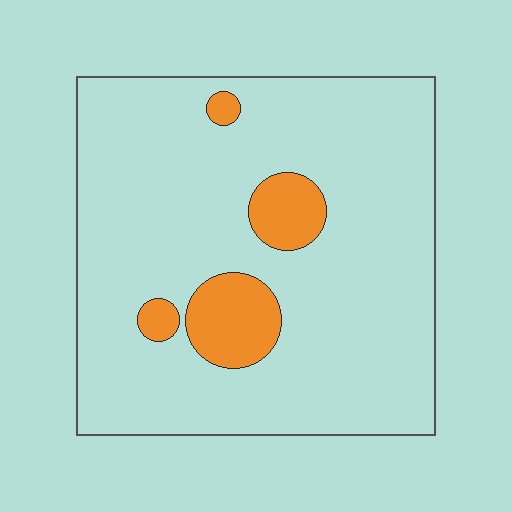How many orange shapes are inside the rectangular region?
4.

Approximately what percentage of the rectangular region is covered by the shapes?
Approximately 10%.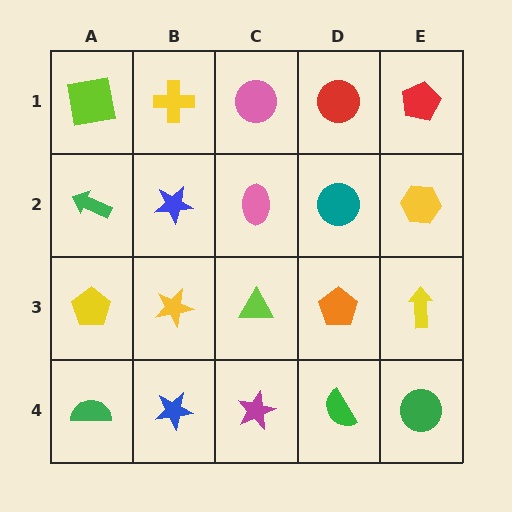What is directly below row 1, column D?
A teal circle.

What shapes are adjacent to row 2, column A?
A lime square (row 1, column A), a yellow pentagon (row 3, column A), a blue star (row 2, column B).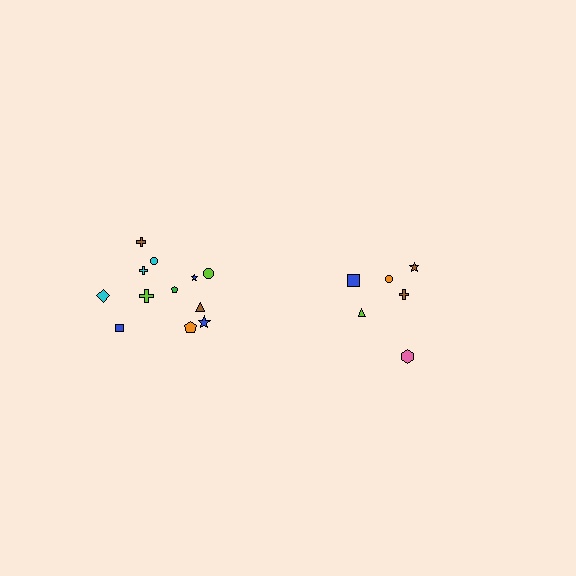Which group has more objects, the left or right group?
The left group.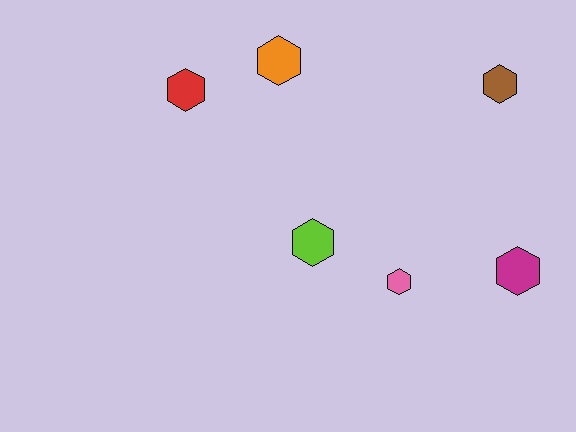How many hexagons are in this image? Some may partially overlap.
There are 6 hexagons.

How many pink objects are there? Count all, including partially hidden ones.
There is 1 pink object.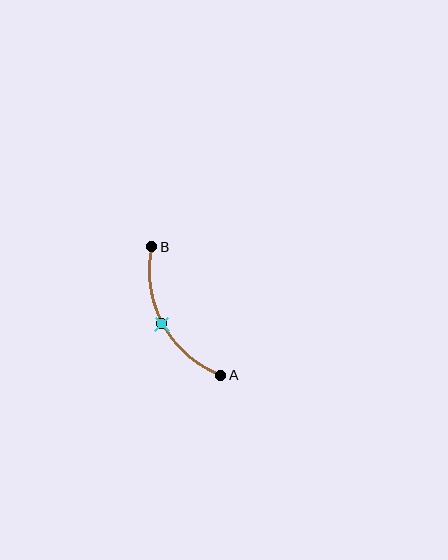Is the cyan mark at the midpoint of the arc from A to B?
Yes. The cyan mark lies on the arc at equal arc-length from both A and B — it is the arc midpoint.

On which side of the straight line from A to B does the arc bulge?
The arc bulges to the left of the straight line connecting A and B.